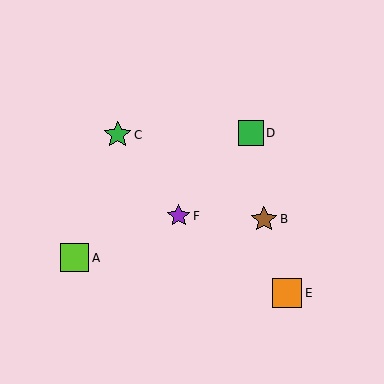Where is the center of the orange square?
The center of the orange square is at (287, 293).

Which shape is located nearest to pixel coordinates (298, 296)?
The orange square (labeled E) at (287, 293) is nearest to that location.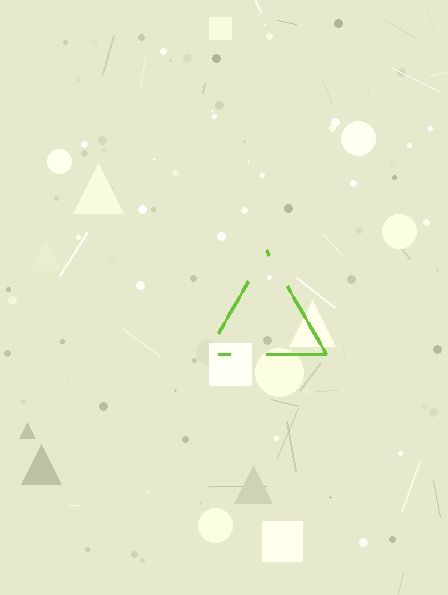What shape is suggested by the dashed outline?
The dashed outline suggests a triangle.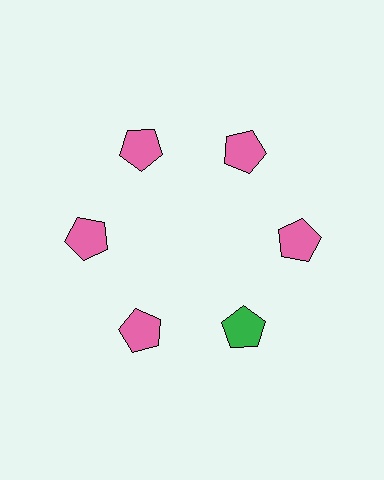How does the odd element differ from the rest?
It has a different color: green instead of pink.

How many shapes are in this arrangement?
There are 6 shapes arranged in a ring pattern.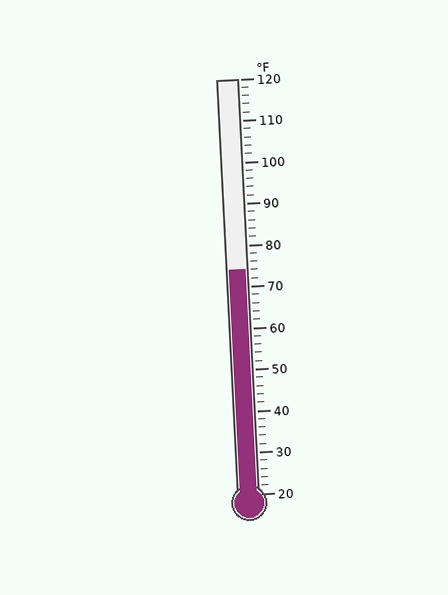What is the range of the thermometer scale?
The thermometer scale ranges from 20°F to 120°F.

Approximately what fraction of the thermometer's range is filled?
The thermometer is filled to approximately 55% of its range.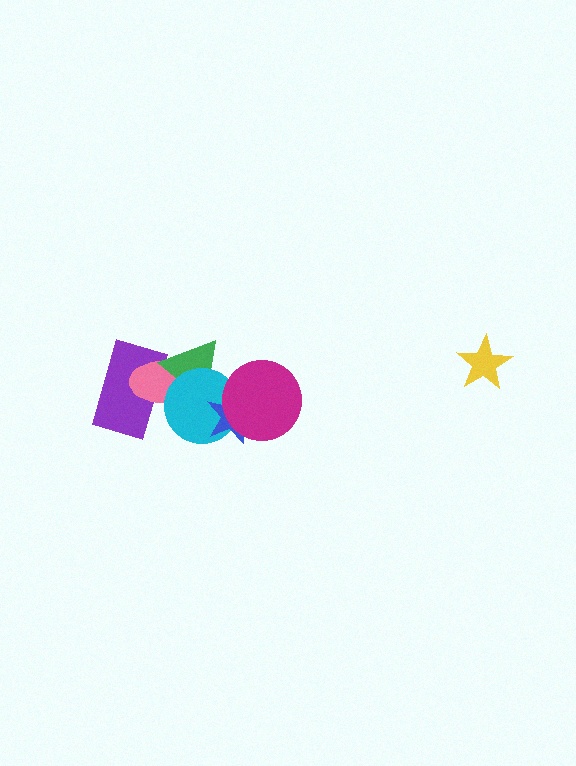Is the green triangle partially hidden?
Yes, it is partially covered by another shape.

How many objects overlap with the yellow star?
0 objects overlap with the yellow star.